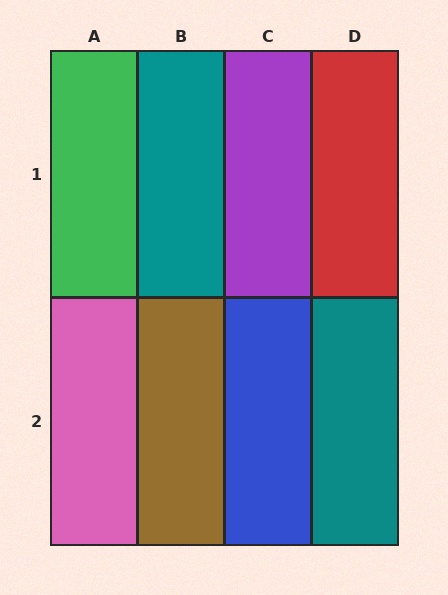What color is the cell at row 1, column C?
Purple.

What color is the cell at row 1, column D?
Red.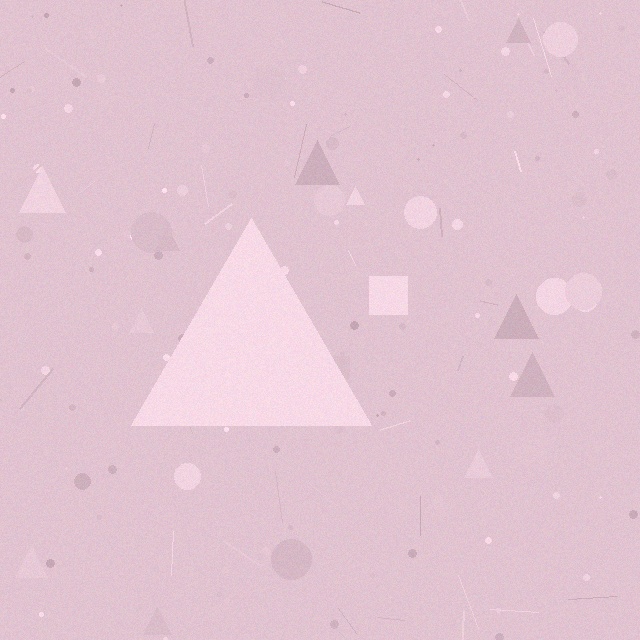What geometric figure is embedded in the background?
A triangle is embedded in the background.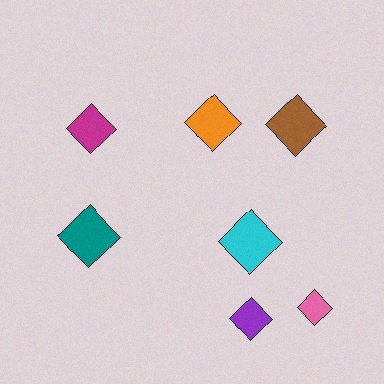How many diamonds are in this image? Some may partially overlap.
There are 7 diamonds.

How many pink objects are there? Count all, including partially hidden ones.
There is 1 pink object.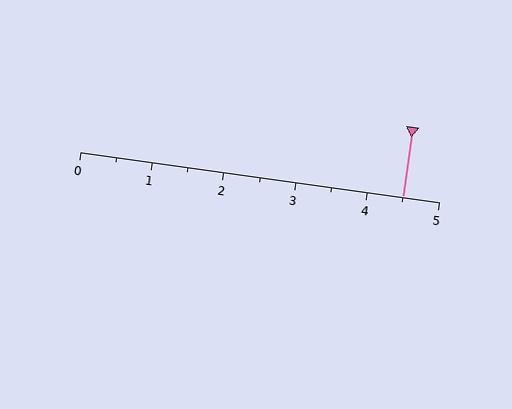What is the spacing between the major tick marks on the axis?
The major ticks are spaced 1 apart.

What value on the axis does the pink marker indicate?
The marker indicates approximately 4.5.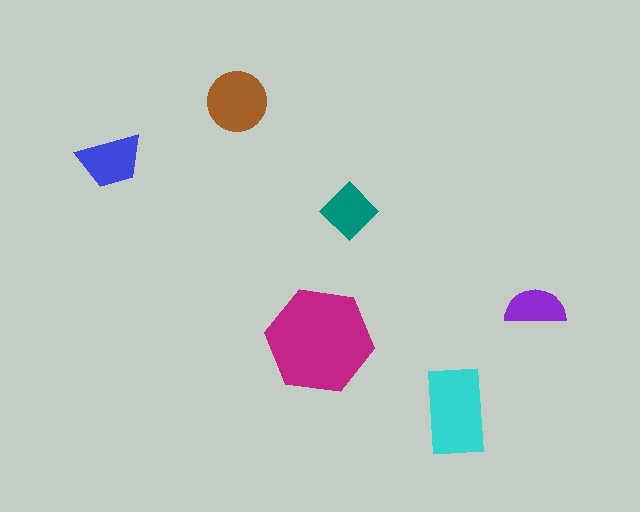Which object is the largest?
The magenta hexagon.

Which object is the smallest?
The purple semicircle.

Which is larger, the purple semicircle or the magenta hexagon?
The magenta hexagon.